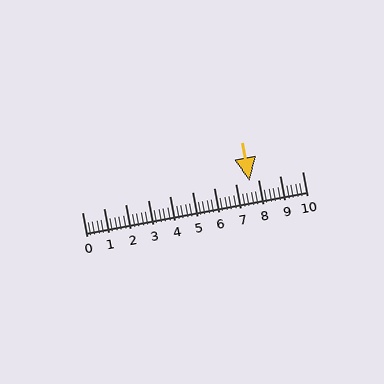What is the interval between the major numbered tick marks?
The major tick marks are spaced 1 units apart.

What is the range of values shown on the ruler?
The ruler shows values from 0 to 10.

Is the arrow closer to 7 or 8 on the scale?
The arrow is closer to 8.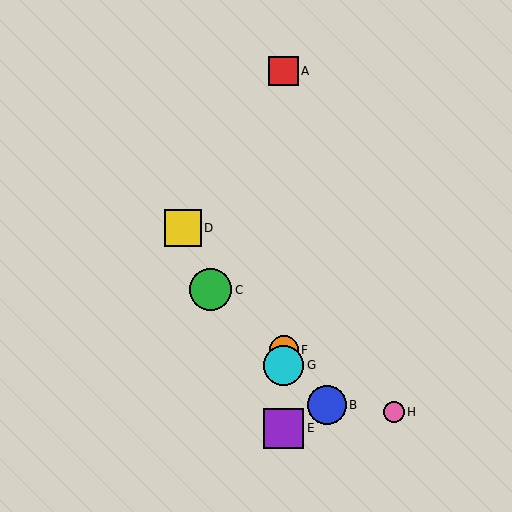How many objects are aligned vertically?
4 objects (A, E, F, G) are aligned vertically.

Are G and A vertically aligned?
Yes, both are at x≈284.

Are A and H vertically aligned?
No, A is at x≈284 and H is at x≈394.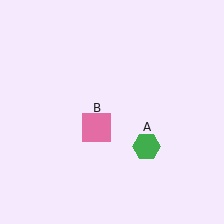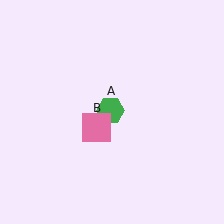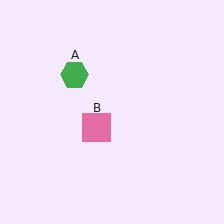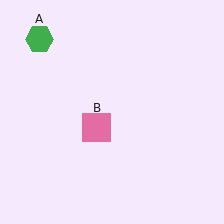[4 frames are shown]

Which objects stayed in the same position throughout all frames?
Pink square (object B) remained stationary.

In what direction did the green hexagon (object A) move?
The green hexagon (object A) moved up and to the left.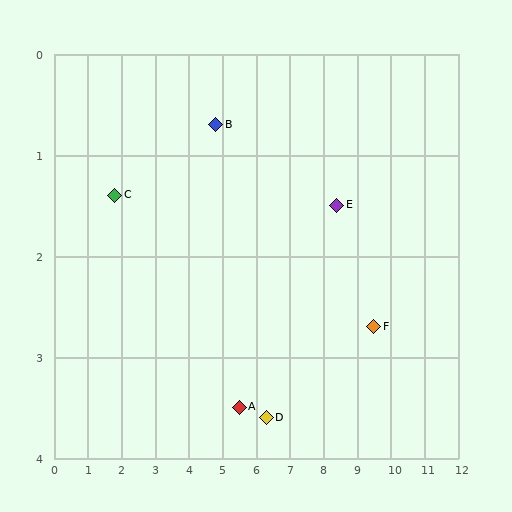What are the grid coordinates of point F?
Point F is at approximately (9.5, 2.7).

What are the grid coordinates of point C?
Point C is at approximately (1.8, 1.4).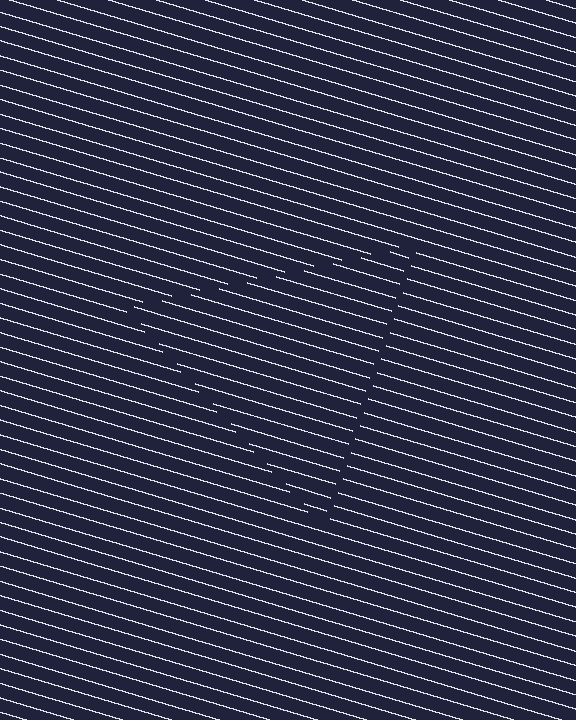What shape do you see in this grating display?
An illusory triangle. The interior of the shape contains the same grating, shifted by half a period — the contour is defined by the phase discontinuity where line-ends from the inner and outer gratings abut.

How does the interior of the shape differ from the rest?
The interior of the shape contains the same grating, shifted by half a period — the contour is defined by the phase discontinuity where line-ends from the inner and outer gratings abut.